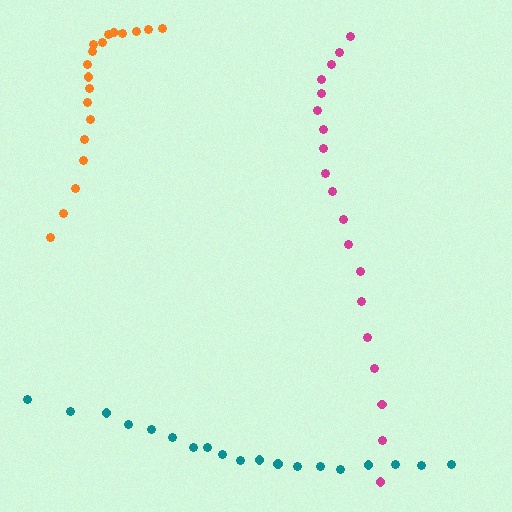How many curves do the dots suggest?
There are 3 distinct paths.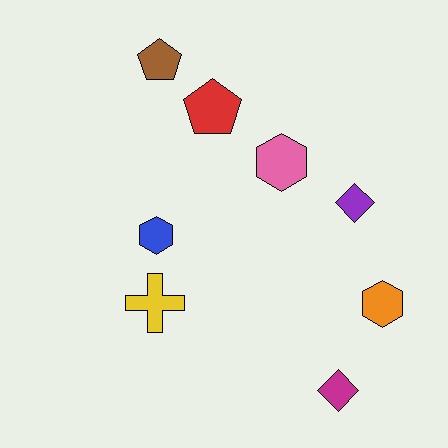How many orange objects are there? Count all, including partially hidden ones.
There is 1 orange object.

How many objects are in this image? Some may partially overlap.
There are 8 objects.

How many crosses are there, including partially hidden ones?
There is 1 cross.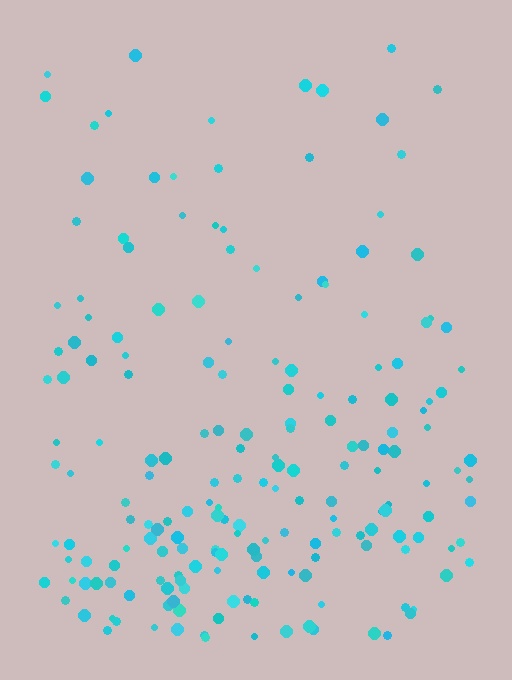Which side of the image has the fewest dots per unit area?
The top.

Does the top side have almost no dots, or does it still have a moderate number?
Still a moderate number, just noticeably fewer than the bottom.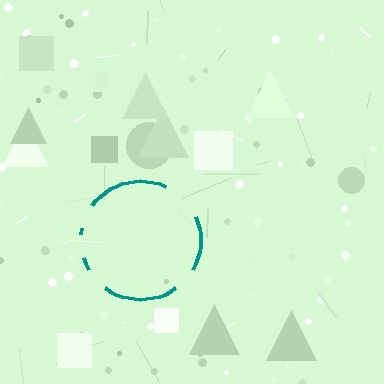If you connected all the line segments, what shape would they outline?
They would outline a circle.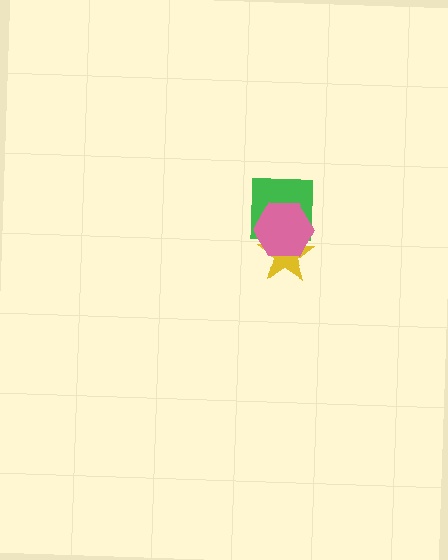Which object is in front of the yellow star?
The pink hexagon is in front of the yellow star.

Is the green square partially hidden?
Yes, it is partially covered by another shape.